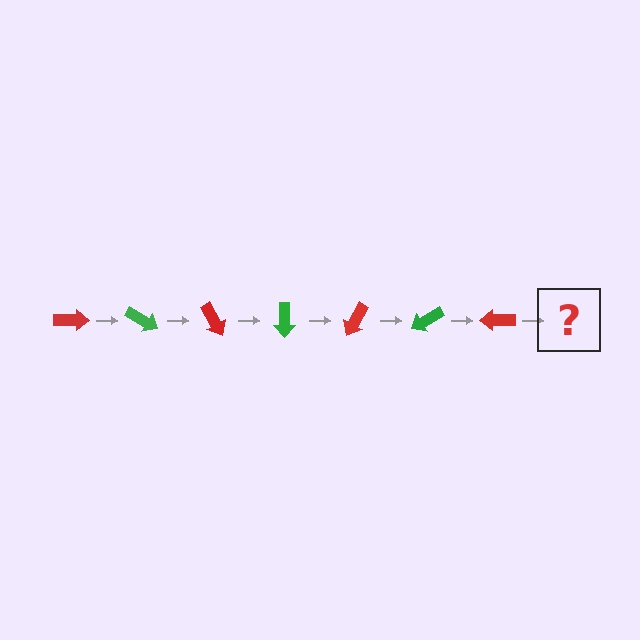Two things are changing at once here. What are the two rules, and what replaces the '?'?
The two rules are that it rotates 30 degrees each step and the color cycles through red and green. The '?' should be a green arrow, rotated 210 degrees from the start.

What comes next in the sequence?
The next element should be a green arrow, rotated 210 degrees from the start.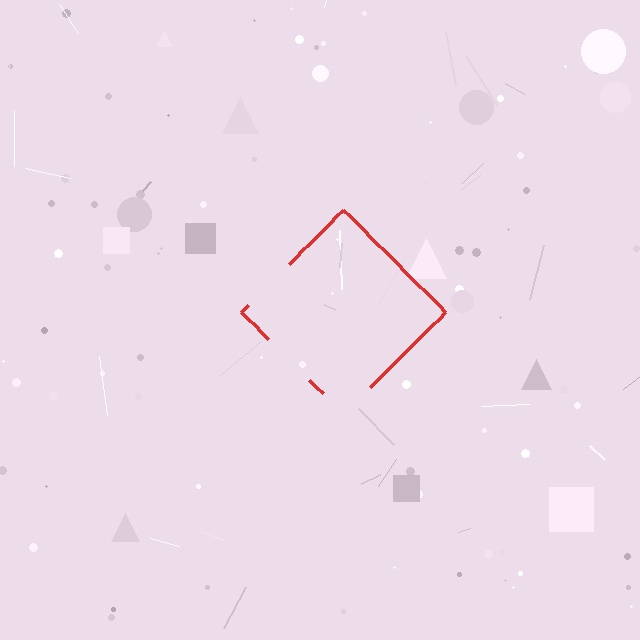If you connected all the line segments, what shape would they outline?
They would outline a diamond.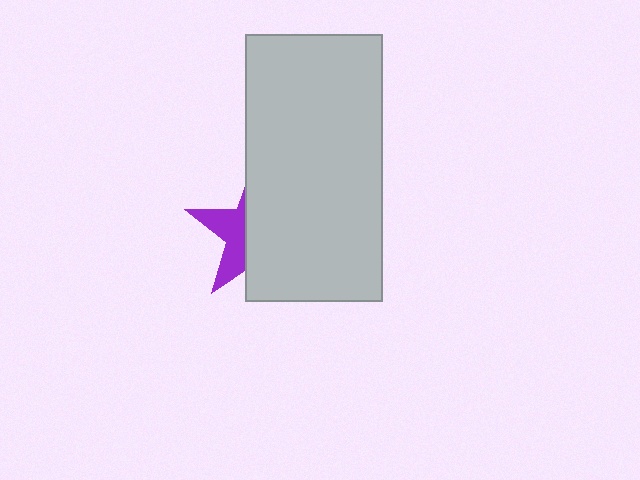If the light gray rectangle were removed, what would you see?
You would see the complete purple star.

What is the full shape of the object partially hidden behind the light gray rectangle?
The partially hidden object is a purple star.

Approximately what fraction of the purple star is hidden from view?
Roughly 64% of the purple star is hidden behind the light gray rectangle.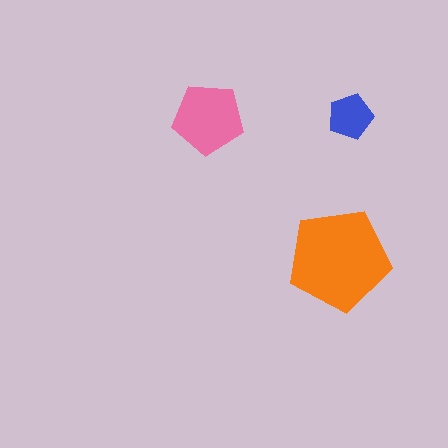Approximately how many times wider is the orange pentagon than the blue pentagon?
About 2.5 times wider.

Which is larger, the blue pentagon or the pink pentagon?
The pink one.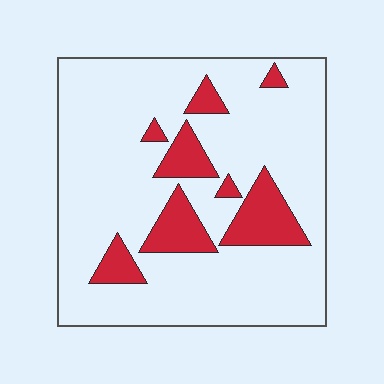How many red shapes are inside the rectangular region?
8.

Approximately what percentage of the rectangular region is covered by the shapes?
Approximately 15%.